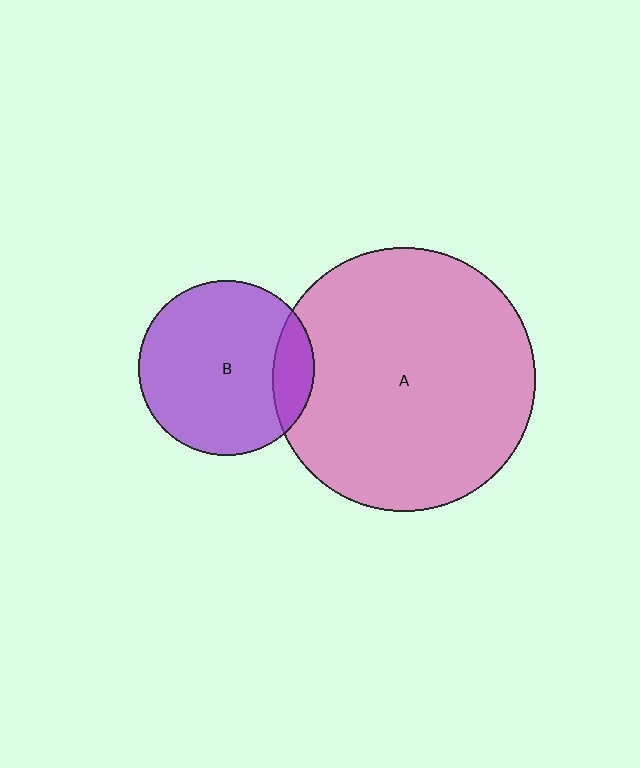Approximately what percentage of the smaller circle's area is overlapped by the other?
Approximately 15%.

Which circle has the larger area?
Circle A (pink).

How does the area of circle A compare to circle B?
Approximately 2.3 times.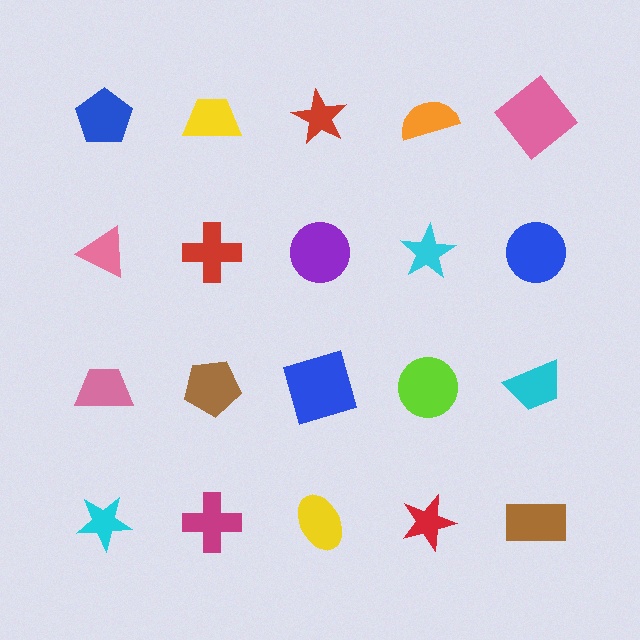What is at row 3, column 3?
A blue square.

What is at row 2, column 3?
A purple circle.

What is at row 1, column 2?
A yellow trapezoid.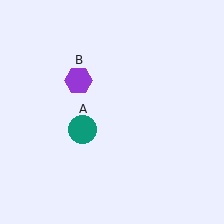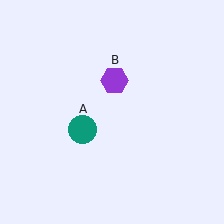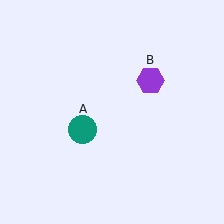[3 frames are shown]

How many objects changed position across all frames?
1 object changed position: purple hexagon (object B).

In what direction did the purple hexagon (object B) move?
The purple hexagon (object B) moved right.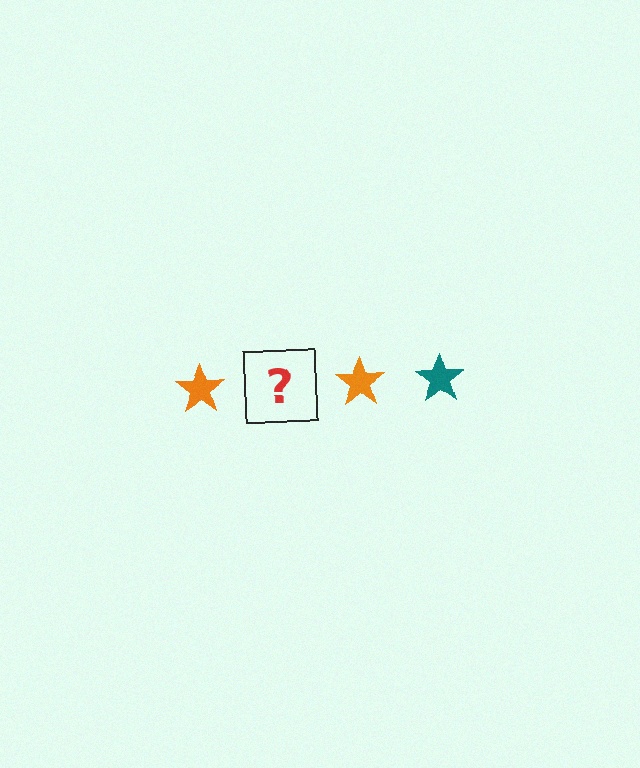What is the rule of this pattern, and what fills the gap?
The rule is that the pattern cycles through orange, teal stars. The gap should be filled with a teal star.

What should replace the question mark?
The question mark should be replaced with a teal star.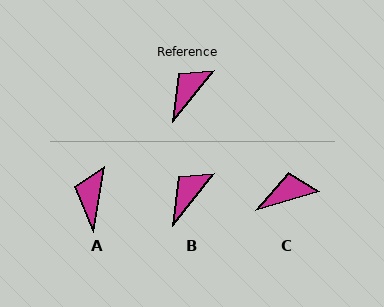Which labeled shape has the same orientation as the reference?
B.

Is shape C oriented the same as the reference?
No, it is off by about 35 degrees.